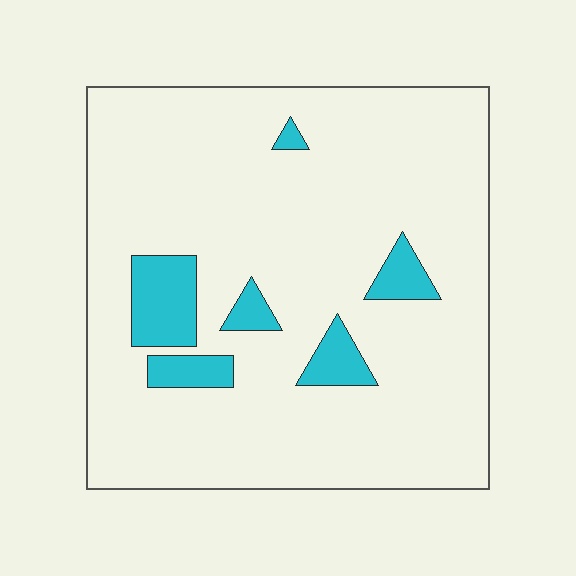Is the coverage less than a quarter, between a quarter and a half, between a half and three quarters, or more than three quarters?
Less than a quarter.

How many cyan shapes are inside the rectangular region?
6.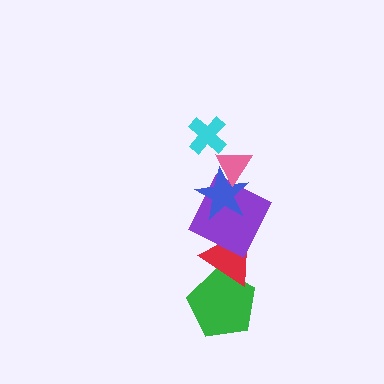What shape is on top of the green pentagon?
The red triangle is on top of the green pentagon.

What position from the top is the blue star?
The blue star is 3rd from the top.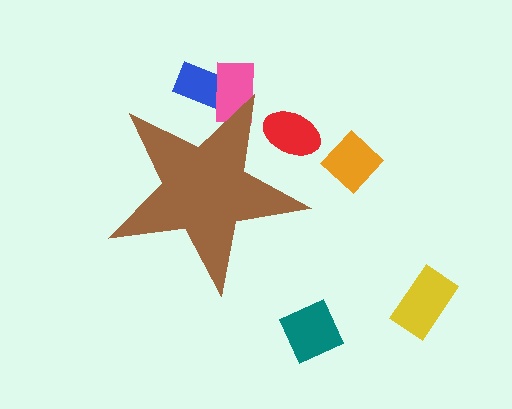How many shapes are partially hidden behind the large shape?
3 shapes are partially hidden.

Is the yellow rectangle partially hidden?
No, the yellow rectangle is fully visible.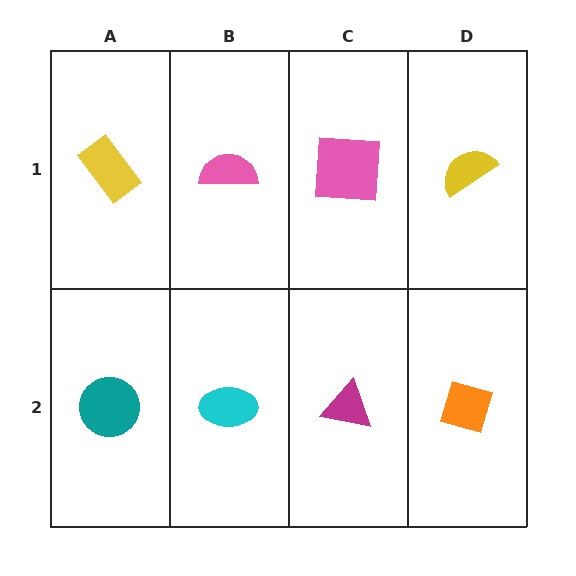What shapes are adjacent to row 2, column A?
A yellow rectangle (row 1, column A), a cyan ellipse (row 2, column B).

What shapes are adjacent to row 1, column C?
A magenta triangle (row 2, column C), a pink semicircle (row 1, column B), a yellow semicircle (row 1, column D).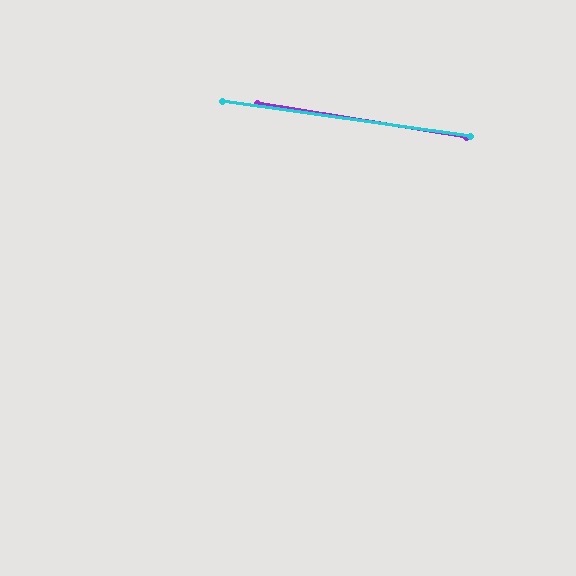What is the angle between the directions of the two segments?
Approximately 1 degree.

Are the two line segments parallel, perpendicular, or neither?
Parallel — their directions differ by only 1.2°.